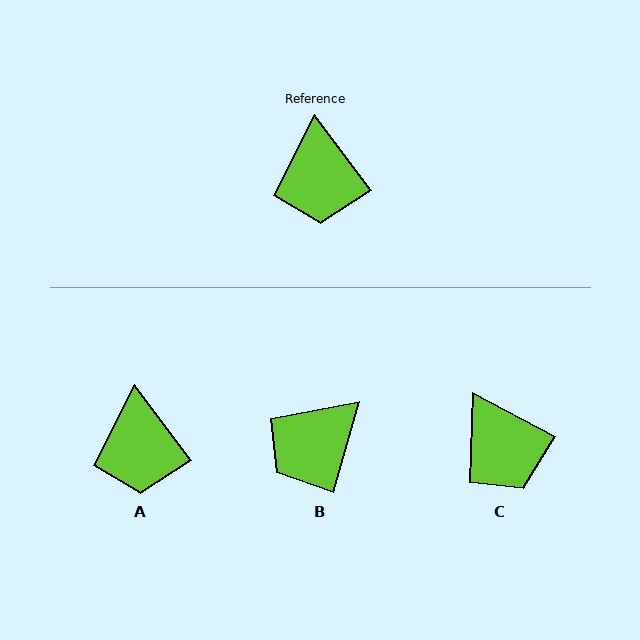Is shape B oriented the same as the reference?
No, it is off by about 52 degrees.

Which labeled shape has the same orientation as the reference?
A.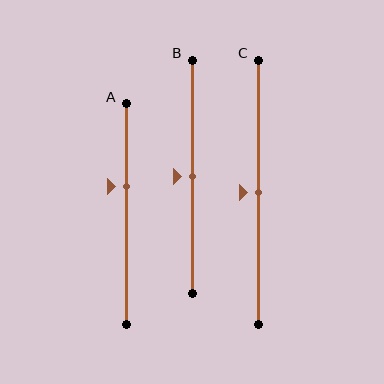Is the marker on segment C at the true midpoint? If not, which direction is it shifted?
Yes, the marker on segment C is at the true midpoint.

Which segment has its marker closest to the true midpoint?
Segment B has its marker closest to the true midpoint.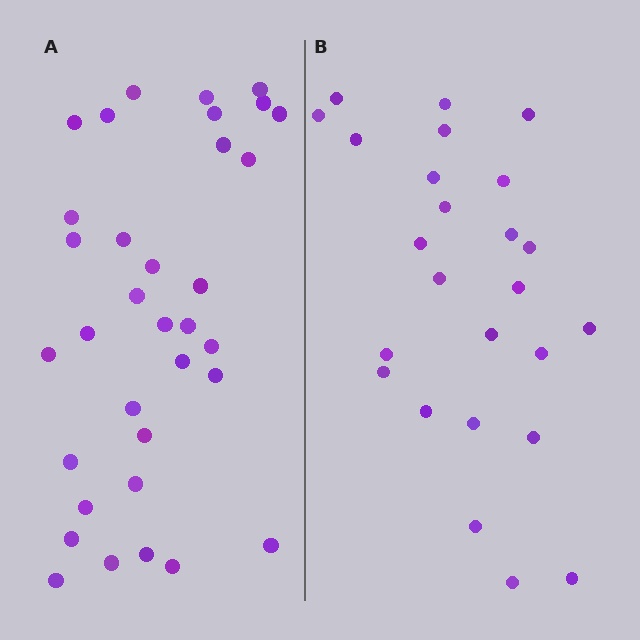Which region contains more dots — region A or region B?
Region A (the left region) has more dots.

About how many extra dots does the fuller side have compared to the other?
Region A has roughly 8 or so more dots than region B.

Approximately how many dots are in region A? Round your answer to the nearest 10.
About 30 dots. (The exact count is 34, which rounds to 30.)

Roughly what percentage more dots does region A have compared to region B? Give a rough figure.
About 35% more.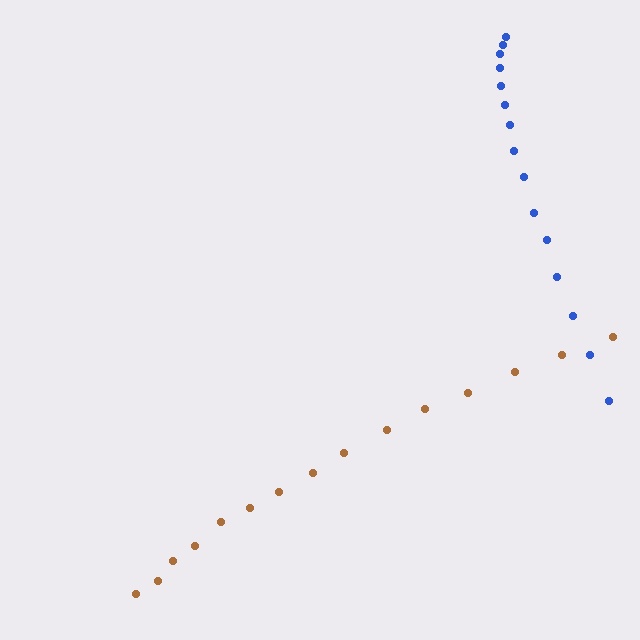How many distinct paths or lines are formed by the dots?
There are 2 distinct paths.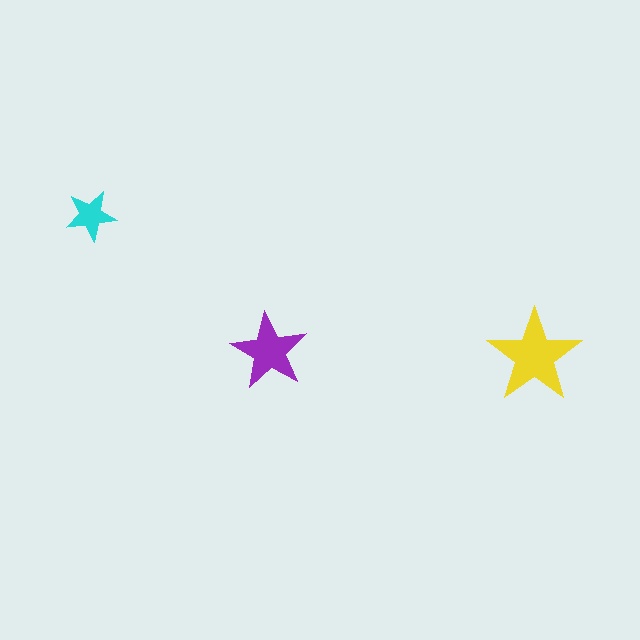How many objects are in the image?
There are 3 objects in the image.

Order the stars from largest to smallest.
the yellow one, the purple one, the cyan one.